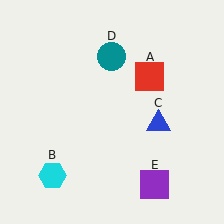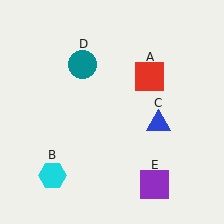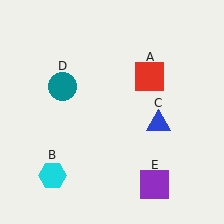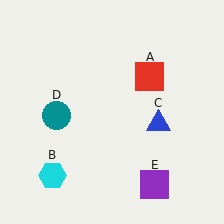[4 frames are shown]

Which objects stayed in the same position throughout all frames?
Red square (object A) and cyan hexagon (object B) and blue triangle (object C) and purple square (object E) remained stationary.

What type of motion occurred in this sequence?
The teal circle (object D) rotated counterclockwise around the center of the scene.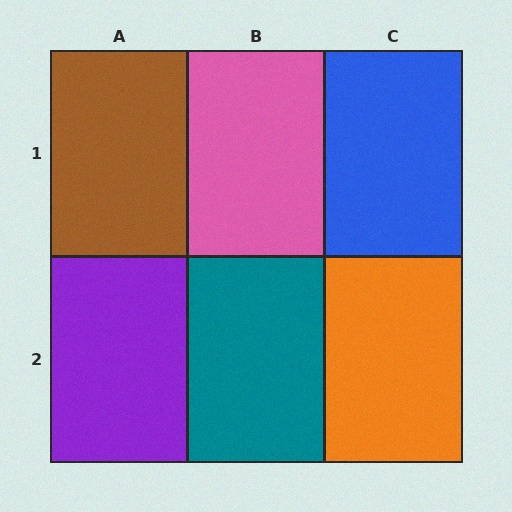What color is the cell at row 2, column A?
Purple.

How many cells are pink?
1 cell is pink.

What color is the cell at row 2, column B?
Teal.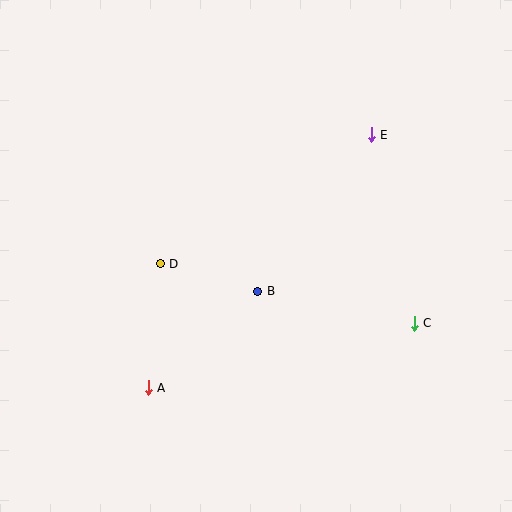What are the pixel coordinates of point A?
Point A is at (148, 388).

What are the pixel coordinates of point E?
Point E is at (371, 135).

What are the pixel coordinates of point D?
Point D is at (160, 264).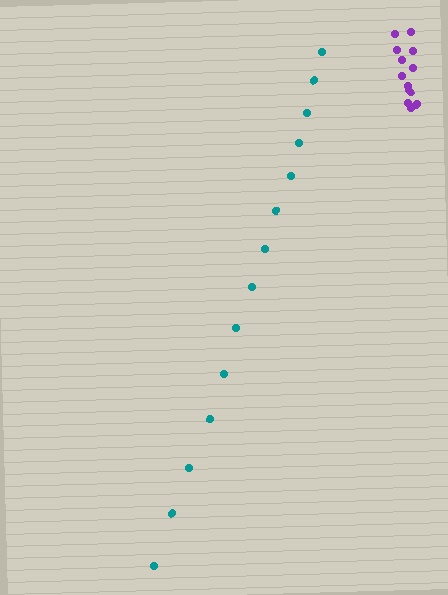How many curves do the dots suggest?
There are 2 distinct paths.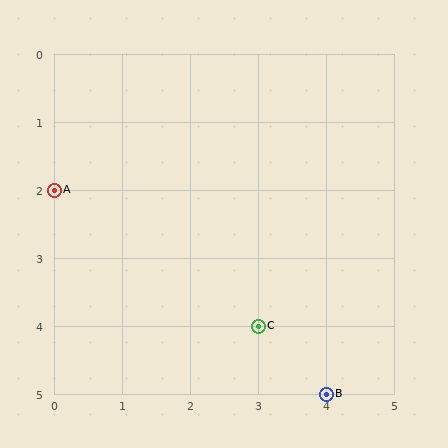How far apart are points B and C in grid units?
Points B and C are 1 column and 1 row apart (about 1.4 grid units diagonally).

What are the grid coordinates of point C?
Point C is at grid coordinates (3, 4).